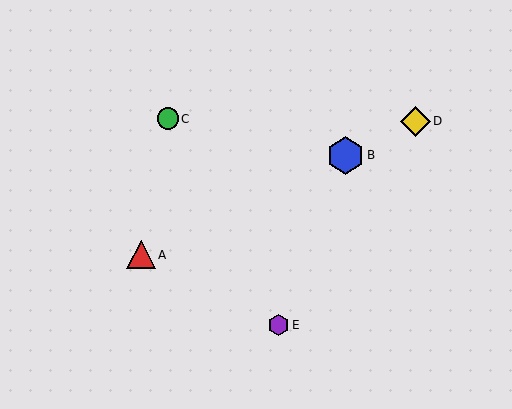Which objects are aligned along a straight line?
Objects A, B, D are aligned along a straight line.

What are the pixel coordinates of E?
Object E is at (278, 325).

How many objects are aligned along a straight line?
3 objects (A, B, D) are aligned along a straight line.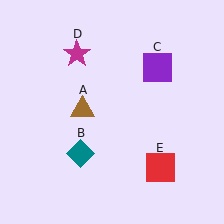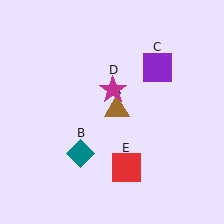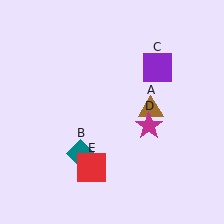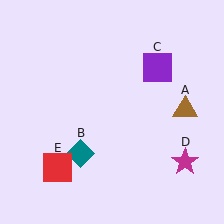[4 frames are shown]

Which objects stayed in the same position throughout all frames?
Teal diamond (object B) and purple square (object C) remained stationary.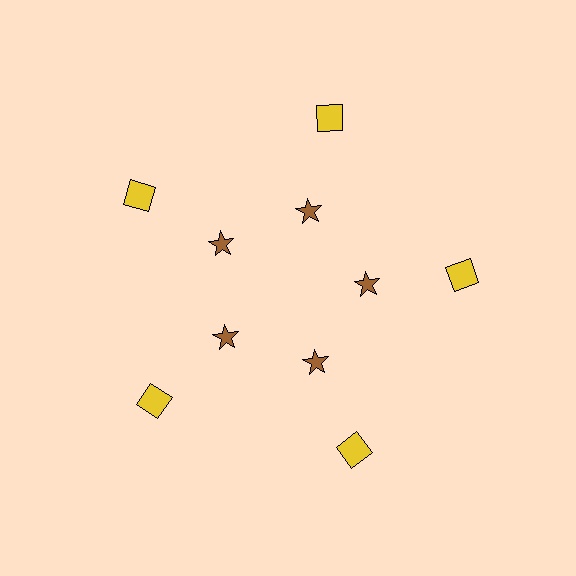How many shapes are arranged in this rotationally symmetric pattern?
There are 10 shapes, arranged in 5 groups of 2.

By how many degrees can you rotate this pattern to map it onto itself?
The pattern maps onto itself every 72 degrees of rotation.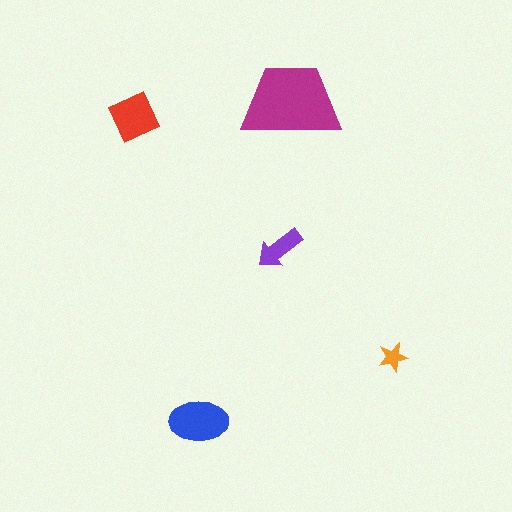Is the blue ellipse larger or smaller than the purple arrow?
Larger.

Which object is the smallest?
The orange star.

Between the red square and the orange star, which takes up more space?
The red square.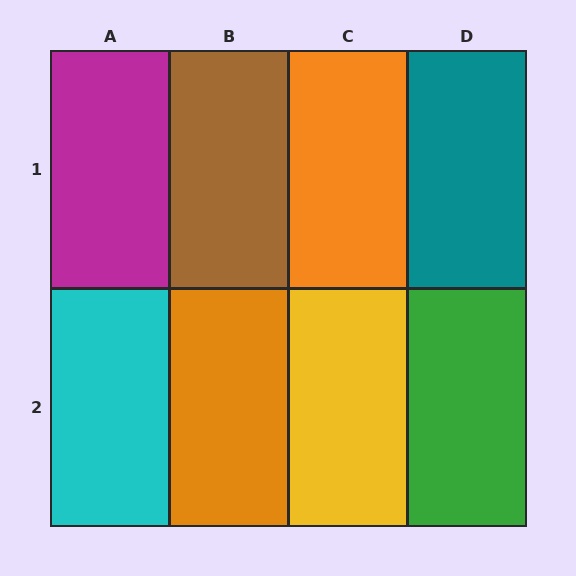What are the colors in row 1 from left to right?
Magenta, brown, orange, teal.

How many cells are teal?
1 cell is teal.